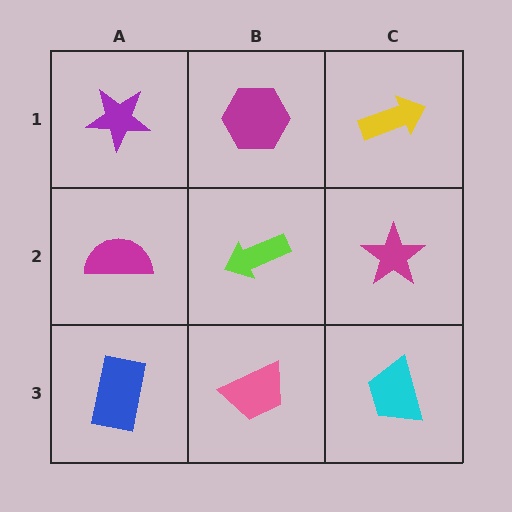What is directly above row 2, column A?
A purple star.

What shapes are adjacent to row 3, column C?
A magenta star (row 2, column C), a pink trapezoid (row 3, column B).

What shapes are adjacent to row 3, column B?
A lime arrow (row 2, column B), a blue rectangle (row 3, column A), a cyan trapezoid (row 3, column C).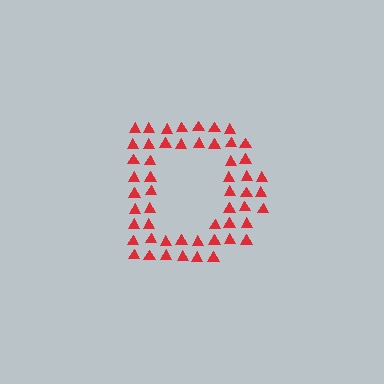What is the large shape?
The large shape is the letter D.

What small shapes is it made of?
It is made of small triangles.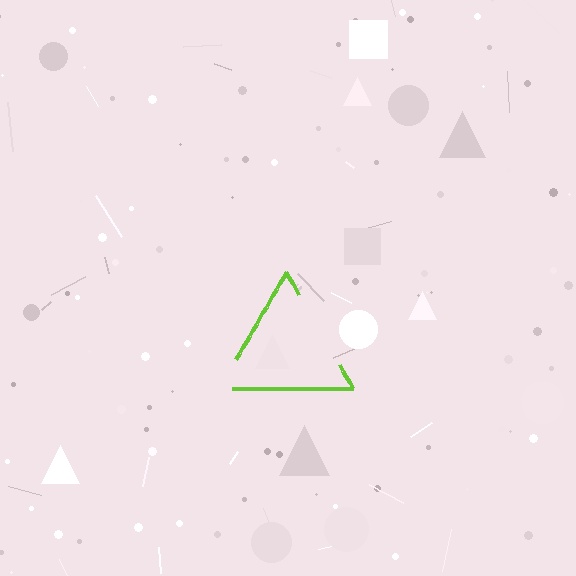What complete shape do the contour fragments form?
The contour fragments form a triangle.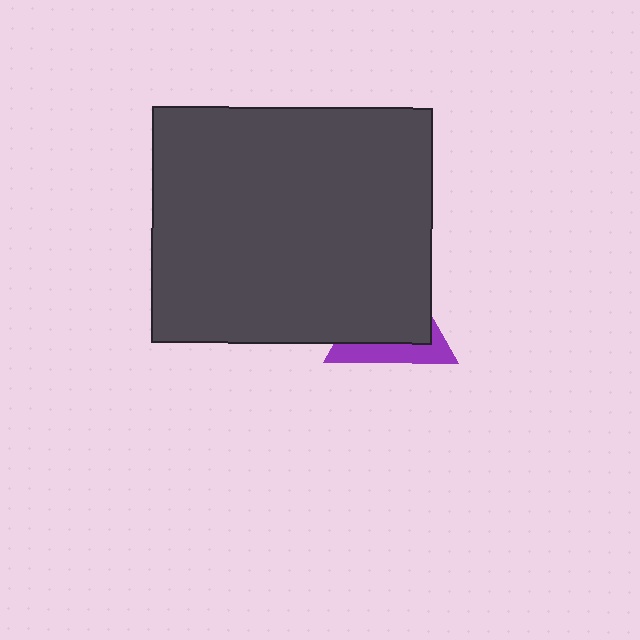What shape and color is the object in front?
The object in front is a dark gray rectangle.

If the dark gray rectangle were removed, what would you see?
You would see the complete purple triangle.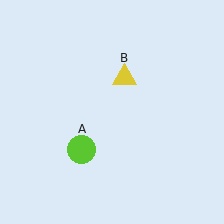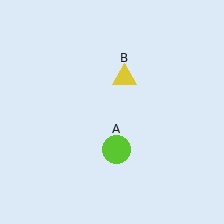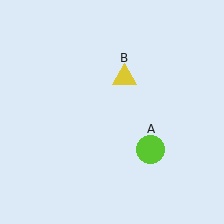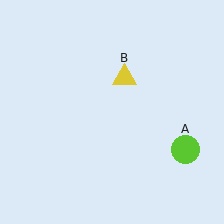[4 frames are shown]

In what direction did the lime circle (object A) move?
The lime circle (object A) moved right.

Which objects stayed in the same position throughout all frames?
Yellow triangle (object B) remained stationary.